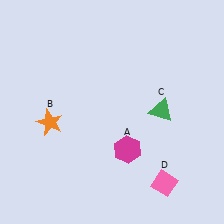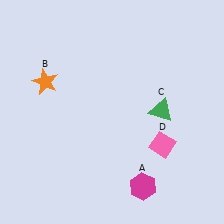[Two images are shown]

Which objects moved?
The objects that moved are: the magenta hexagon (A), the orange star (B), the pink diamond (D).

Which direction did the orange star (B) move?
The orange star (B) moved up.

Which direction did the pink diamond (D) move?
The pink diamond (D) moved up.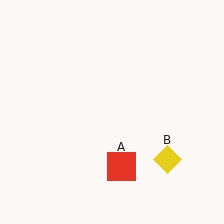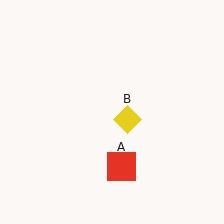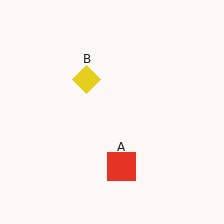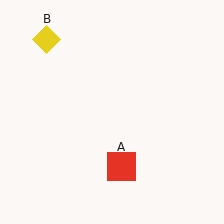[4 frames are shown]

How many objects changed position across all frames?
1 object changed position: yellow diamond (object B).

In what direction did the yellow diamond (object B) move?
The yellow diamond (object B) moved up and to the left.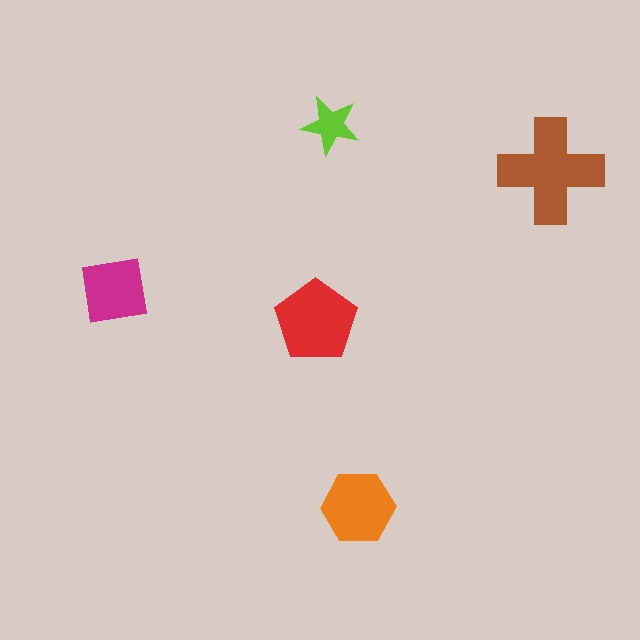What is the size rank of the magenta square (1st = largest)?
4th.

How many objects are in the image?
There are 5 objects in the image.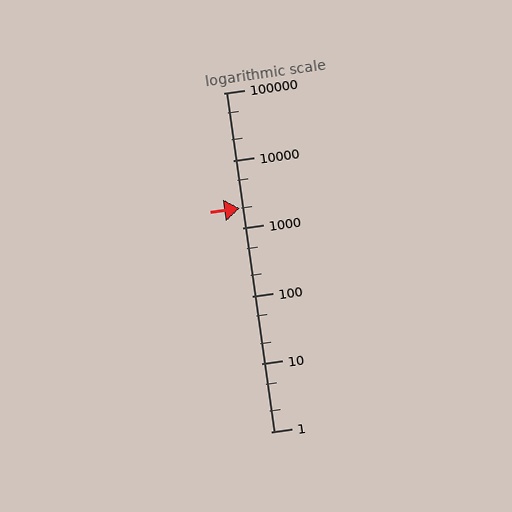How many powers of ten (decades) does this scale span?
The scale spans 5 decades, from 1 to 100000.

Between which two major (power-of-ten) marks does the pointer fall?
The pointer is between 1000 and 10000.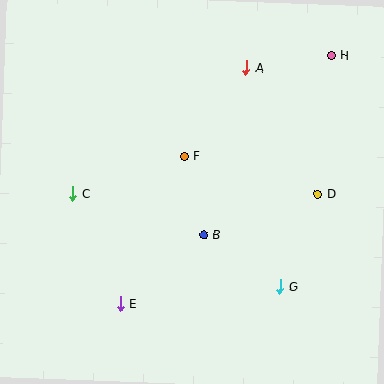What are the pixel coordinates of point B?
Point B is at (204, 235).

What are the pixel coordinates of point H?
Point H is at (331, 55).